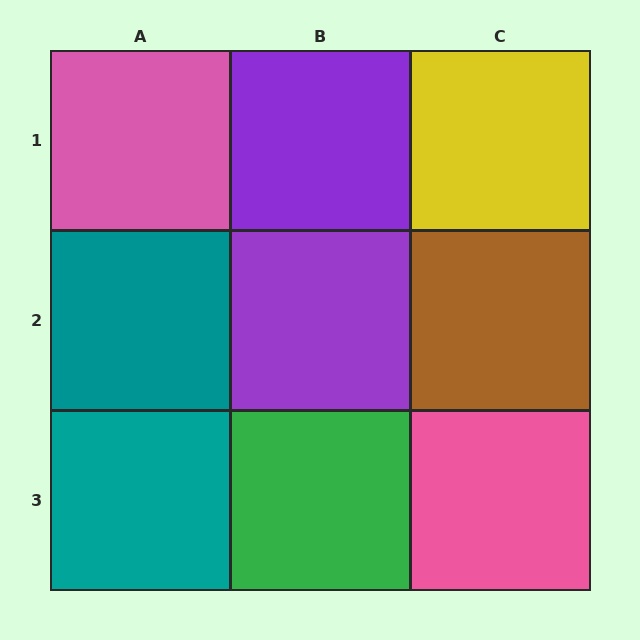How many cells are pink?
2 cells are pink.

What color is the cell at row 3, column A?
Teal.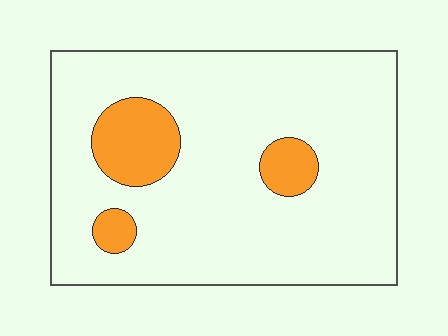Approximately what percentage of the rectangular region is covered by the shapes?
Approximately 15%.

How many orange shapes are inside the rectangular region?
3.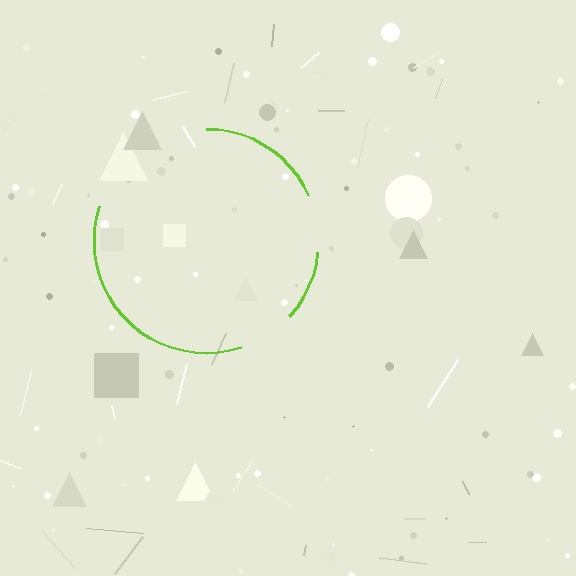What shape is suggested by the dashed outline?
The dashed outline suggests a circle.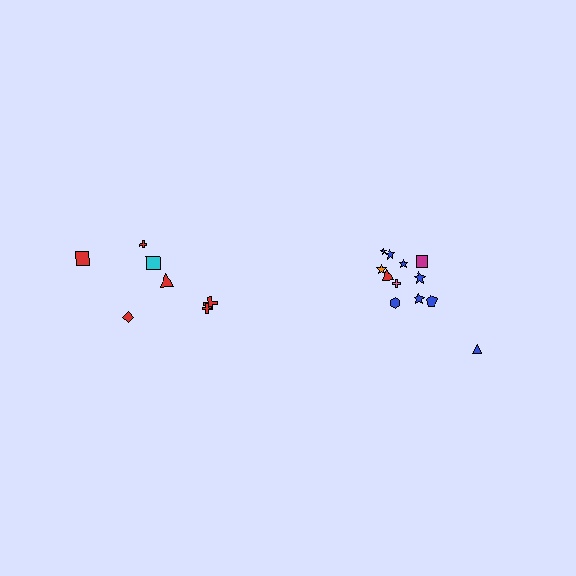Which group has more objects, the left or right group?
The right group.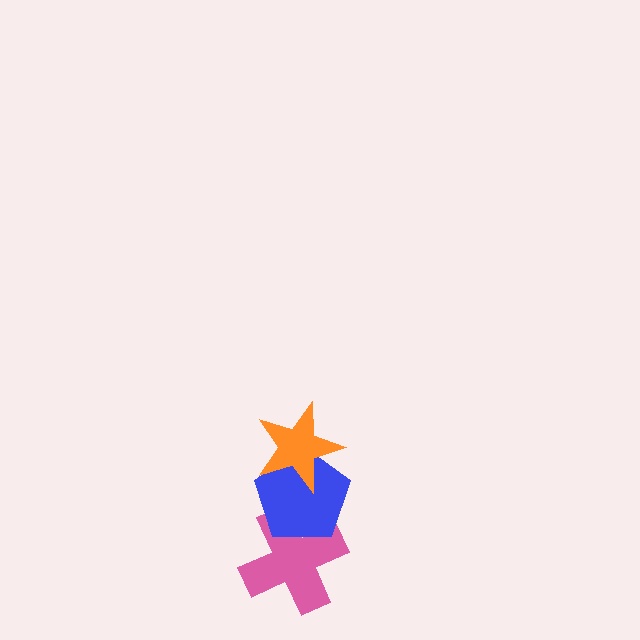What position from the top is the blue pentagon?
The blue pentagon is 2nd from the top.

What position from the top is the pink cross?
The pink cross is 3rd from the top.